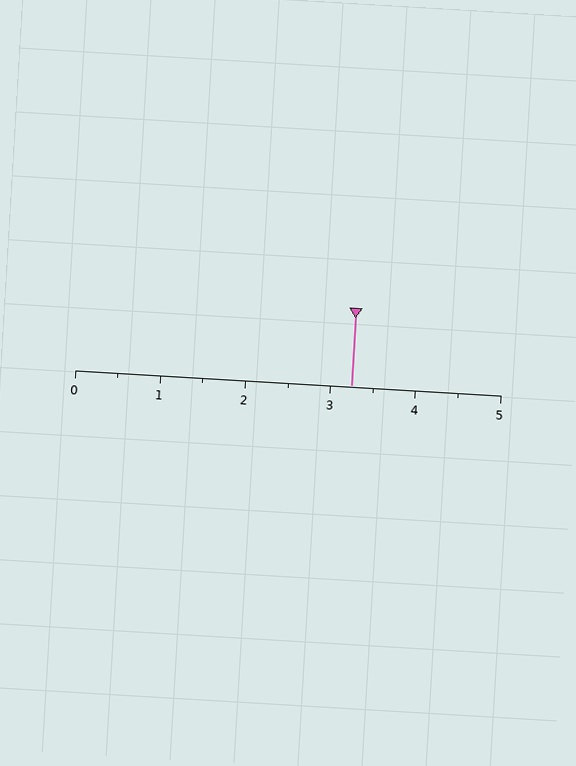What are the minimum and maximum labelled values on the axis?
The axis runs from 0 to 5.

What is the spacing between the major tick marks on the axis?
The major ticks are spaced 1 apart.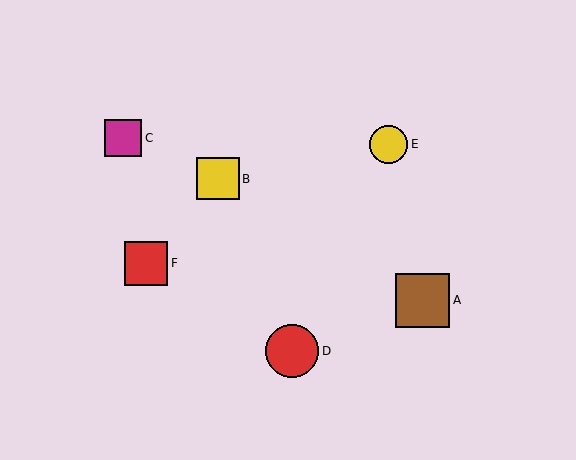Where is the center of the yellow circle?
The center of the yellow circle is at (388, 144).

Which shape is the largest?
The brown square (labeled A) is the largest.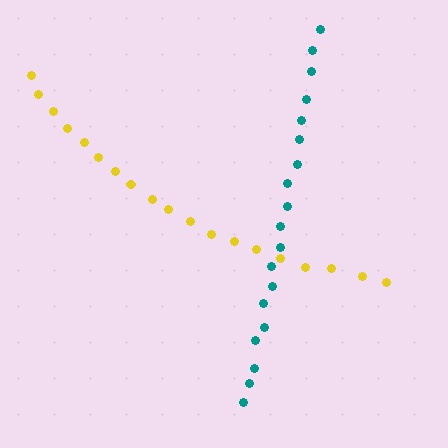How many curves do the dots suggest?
There are 2 distinct paths.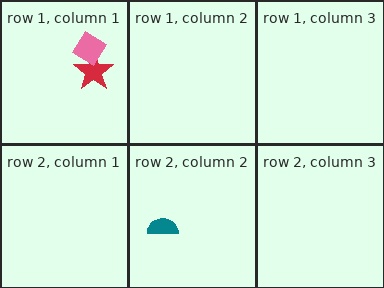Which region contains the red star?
The row 1, column 1 region.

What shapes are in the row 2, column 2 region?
The teal semicircle.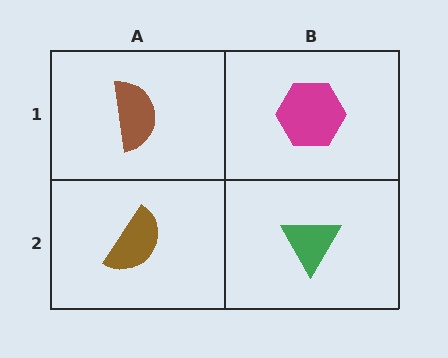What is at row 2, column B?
A green triangle.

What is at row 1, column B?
A magenta hexagon.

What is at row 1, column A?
A brown semicircle.